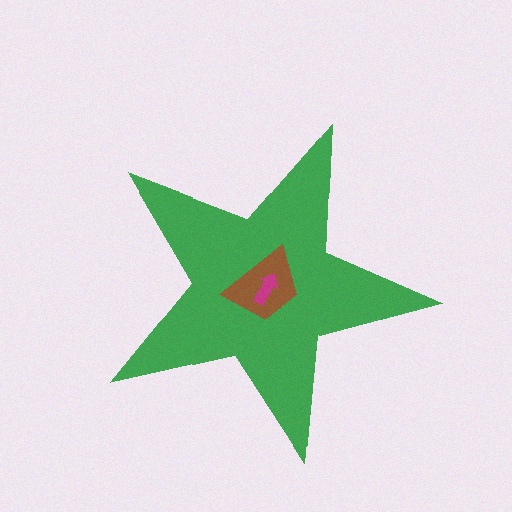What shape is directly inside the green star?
The brown trapezoid.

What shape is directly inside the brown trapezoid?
The magenta arrow.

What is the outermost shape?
The green star.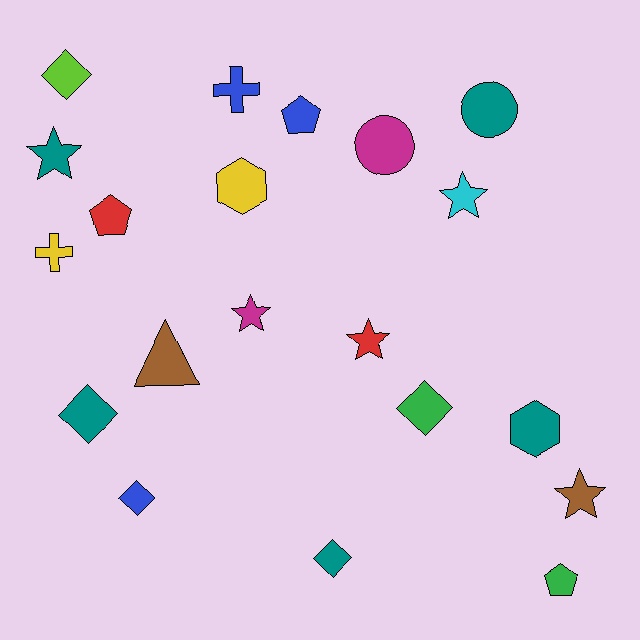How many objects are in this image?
There are 20 objects.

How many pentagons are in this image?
There are 3 pentagons.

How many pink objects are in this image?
There are no pink objects.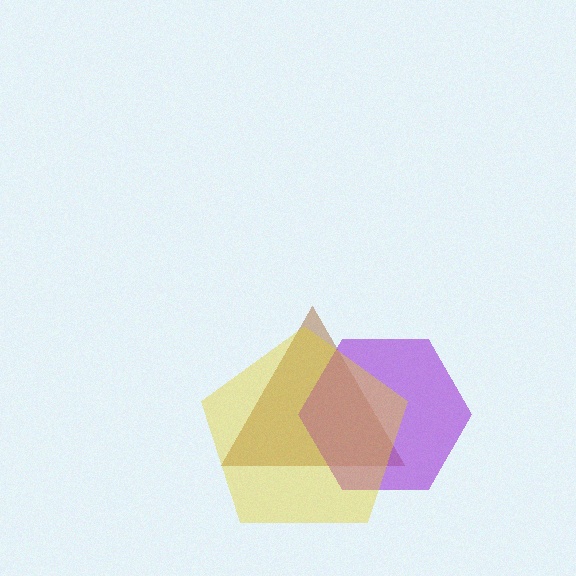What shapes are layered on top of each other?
The layered shapes are: a brown triangle, a purple hexagon, a yellow pentagon.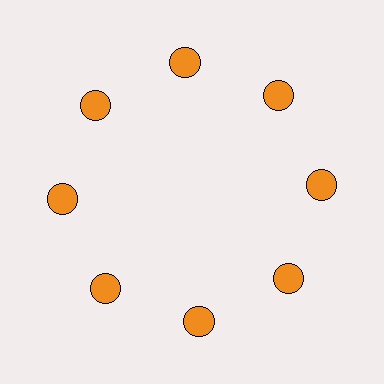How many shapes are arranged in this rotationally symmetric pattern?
There are 8 shapes, arranged in 8 groups of 1.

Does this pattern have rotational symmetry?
Yes, this pattern has 8-fold rotational symmetry. It looks the same after rotating 45 degrees around the center.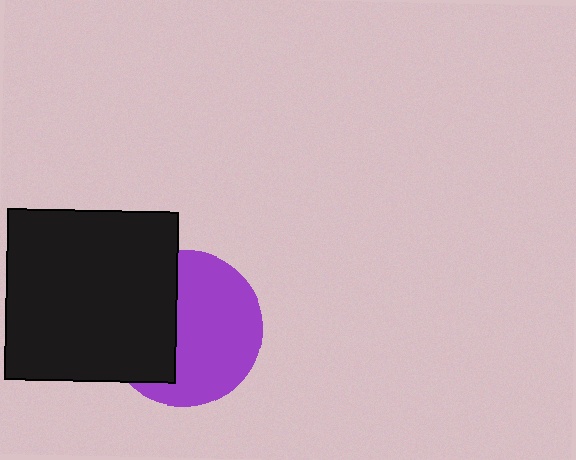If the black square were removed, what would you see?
You would see the complete purple circle.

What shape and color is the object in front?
The object in front is a black square.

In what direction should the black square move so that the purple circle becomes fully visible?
The black square should move left. That is the shortest direction to clear the overlap and leave the purple circle fully visible.